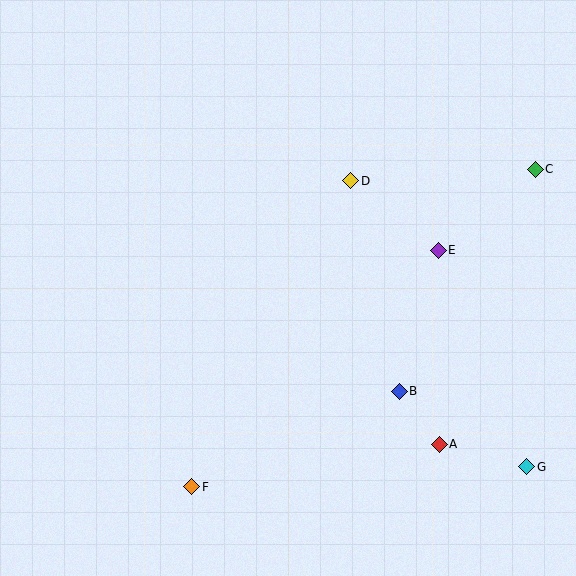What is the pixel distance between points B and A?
The distance between B and A is 67 pixels.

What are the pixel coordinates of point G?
Point G is at (527, 467).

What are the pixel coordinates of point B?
Point B is at (399, 391).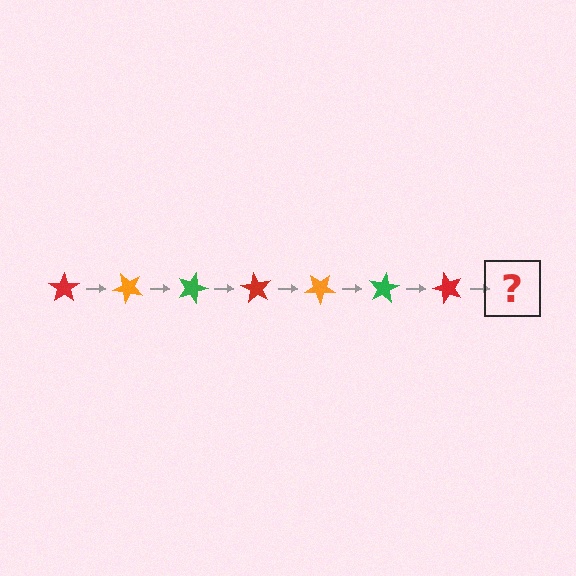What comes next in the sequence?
The next element should be an orange star, rotated 315 degrees from the start.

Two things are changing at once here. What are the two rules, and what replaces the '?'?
The two rules are that it rotates 45 degrees each step and the color cycles through red, orange, and green. The '?' should be an orange star, rotated 315 degrees from the start.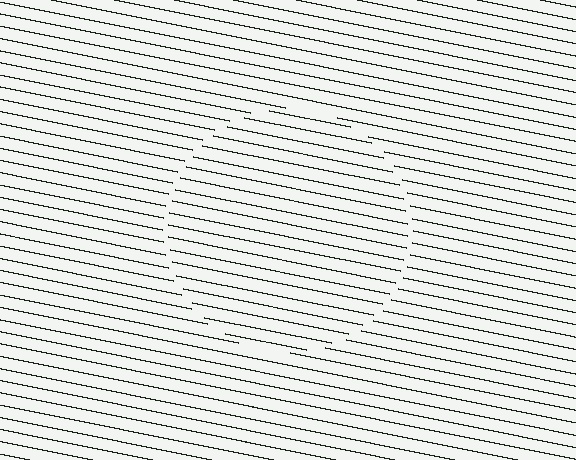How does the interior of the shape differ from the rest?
The interior of the shape contains the same grating, shifted by half a period — the contour is defined by the phase discontinuity where line-ends from the inner and outer gratings abut.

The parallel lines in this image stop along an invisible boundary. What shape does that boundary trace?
An illusory circle. The interior of the shape contains the same grating, shifted by half a period — the contour is defined by the phase discontinuity where line-ends from the inner and outer gratings abut.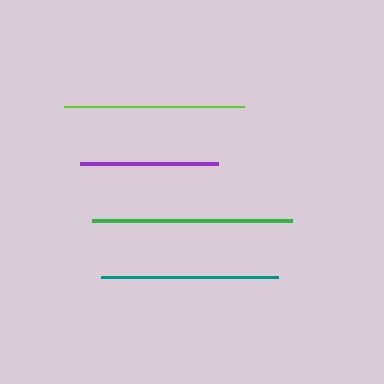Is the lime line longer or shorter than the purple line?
The lime line is longer than the purple line.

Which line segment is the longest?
The green line is the longest at approximately 200 pixels.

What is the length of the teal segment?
The teal segment is approximately 177 pixels long.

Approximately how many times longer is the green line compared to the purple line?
The green line is approximately 1.5 times the length of the purple line.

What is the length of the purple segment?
The purple segment is approximately 138 pixels long.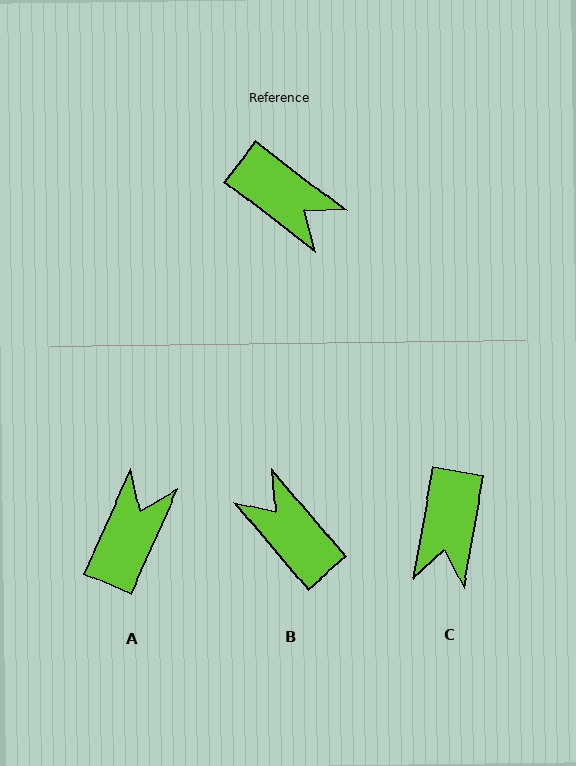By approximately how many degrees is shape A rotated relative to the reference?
Approximately 103 degrees counter-clockwise.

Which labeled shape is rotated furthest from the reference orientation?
B, about 168 degrees away.